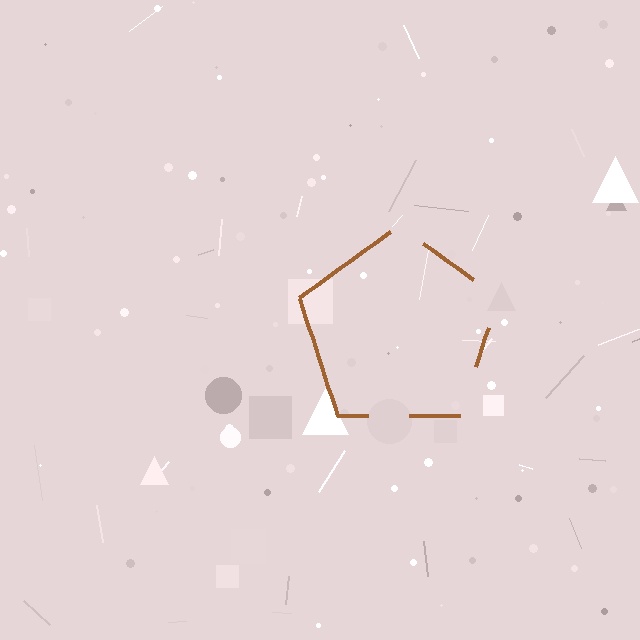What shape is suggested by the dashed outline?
The dashed outline suggests a pentagon.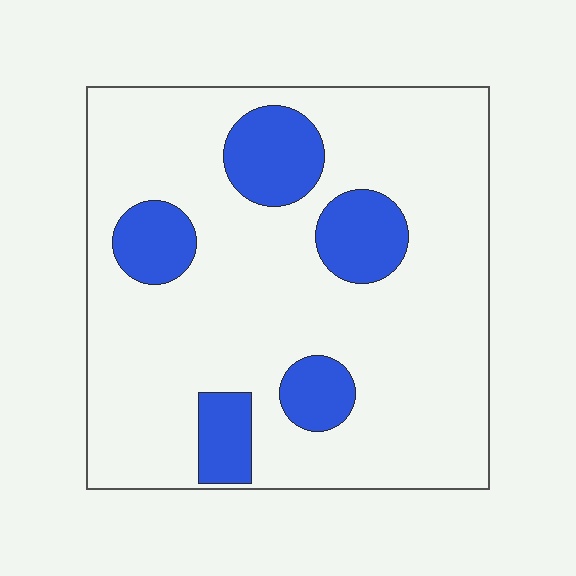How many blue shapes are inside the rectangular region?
5.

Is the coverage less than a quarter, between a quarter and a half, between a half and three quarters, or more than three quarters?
Less than a quarter.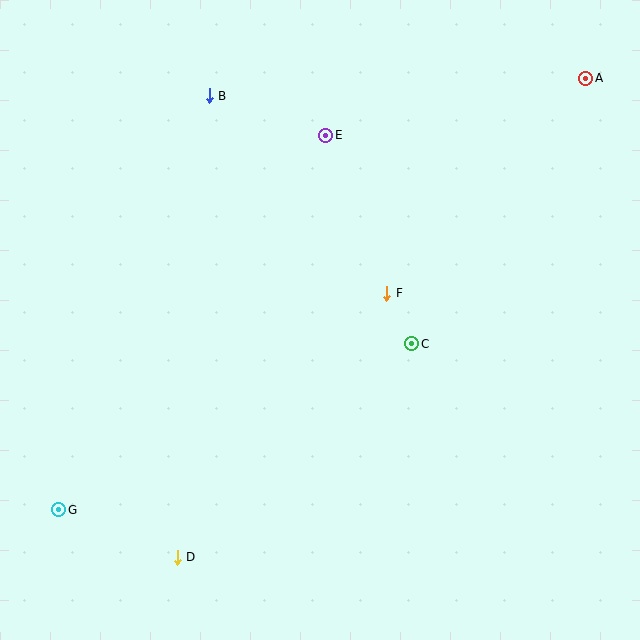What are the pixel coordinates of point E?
Point E is at (326, 135).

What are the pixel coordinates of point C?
Point C is at (412, 344).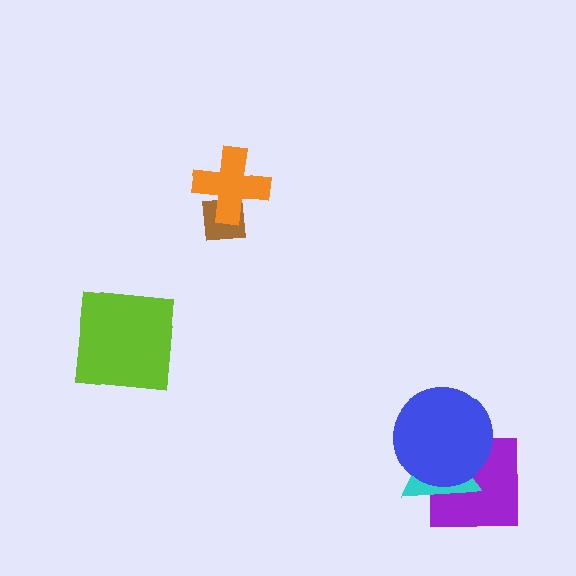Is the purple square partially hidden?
Yes, it is partially covered by another shape.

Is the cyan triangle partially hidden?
Yes, it is partially covered by another shape.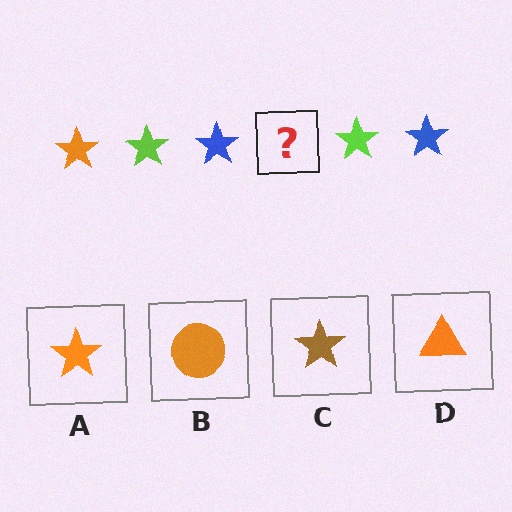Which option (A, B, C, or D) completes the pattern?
A.